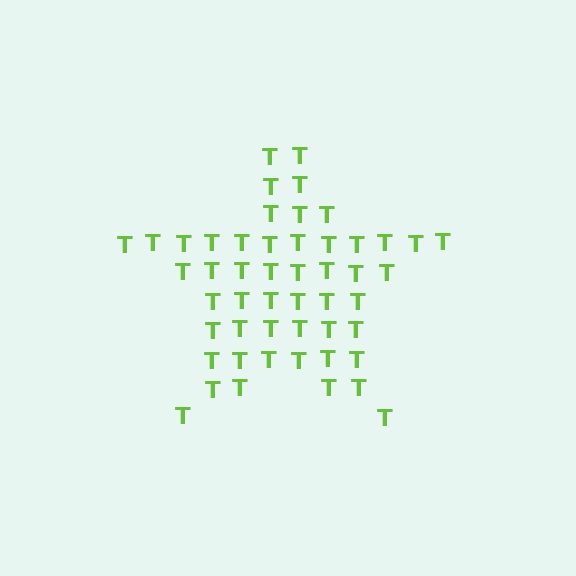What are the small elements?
The small elements are letter T's.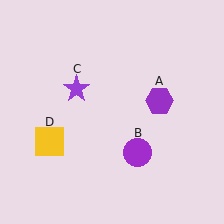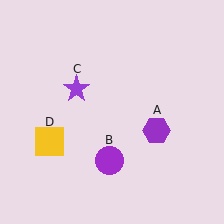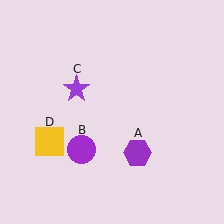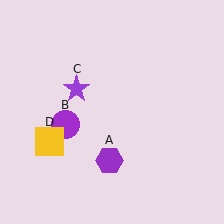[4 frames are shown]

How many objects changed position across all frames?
2 objects changed position: purple hexagon (object A), purple circle (object B).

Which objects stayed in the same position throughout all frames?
Purple star (object C) and yellow square (object D) remained stationary.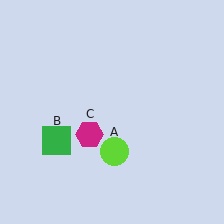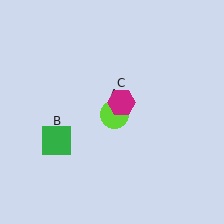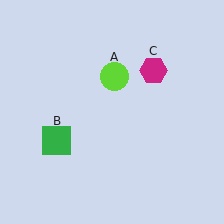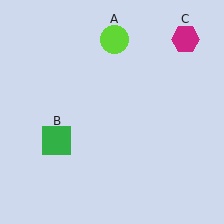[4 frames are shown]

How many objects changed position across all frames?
2 objects changed position: lime circle (object A), magenta hexagon (object C).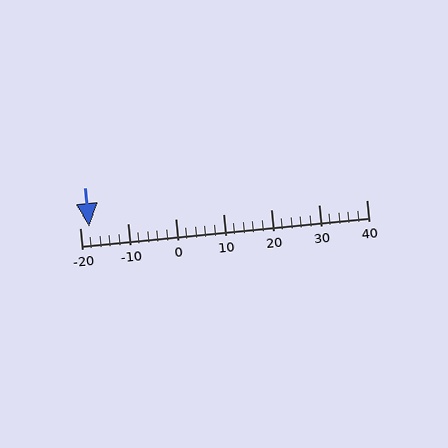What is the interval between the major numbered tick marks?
The major tick marks are spaced 10 units apart.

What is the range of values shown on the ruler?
The ruler shows values from -20 to 40.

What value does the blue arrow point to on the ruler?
The blue arrow points to approximately -18.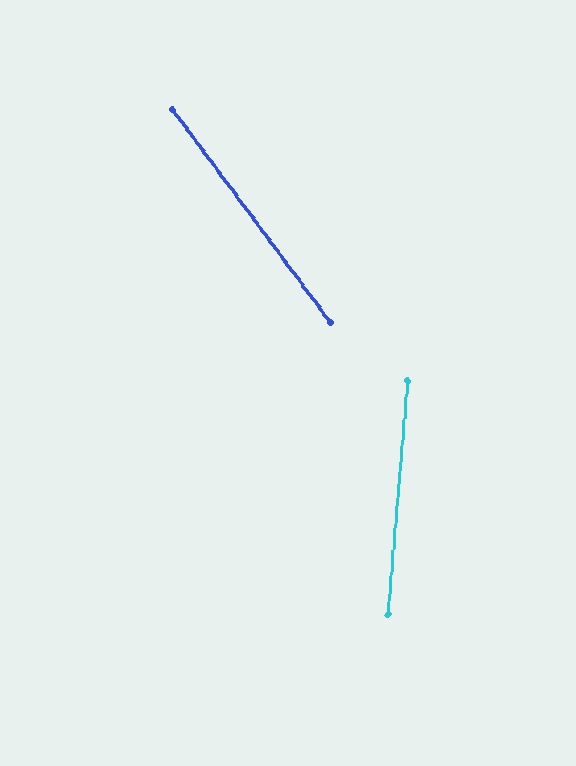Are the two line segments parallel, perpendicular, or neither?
Neither parallel nor perpendicular — they differ by about 41°.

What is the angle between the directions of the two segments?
Approximately 41 degrees.